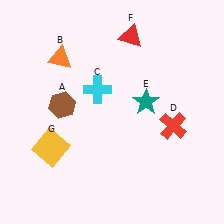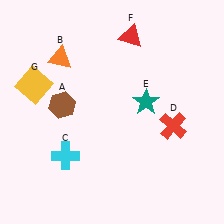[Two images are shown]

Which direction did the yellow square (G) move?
The yellow square (G) moved up.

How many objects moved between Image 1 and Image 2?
2 objects moved between the two images.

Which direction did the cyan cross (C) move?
The cyan cross (C) moved down.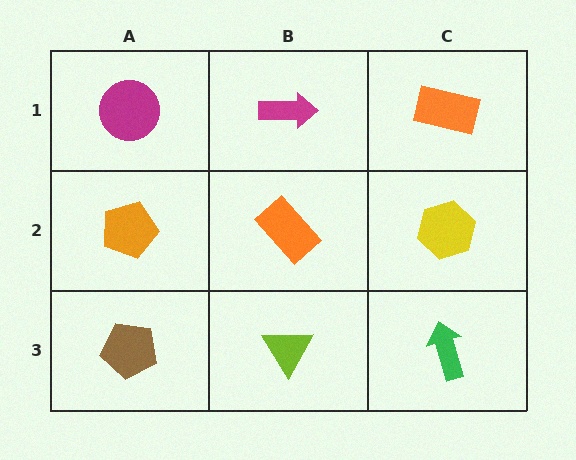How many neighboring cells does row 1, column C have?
2.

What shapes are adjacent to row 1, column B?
An orange rectangle (row 2, column B), a magenta circle (row 1, column A), an orange rectangle (row 1, column C).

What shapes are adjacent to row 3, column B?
An orange rectangle (row 2, column B), a brown pentagon (row 3, column A), a green arrow (row 3, column C).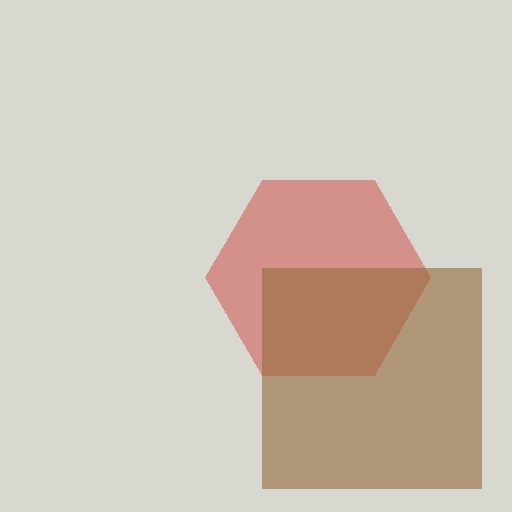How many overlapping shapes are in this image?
There are 2 overlapping shapes in the image.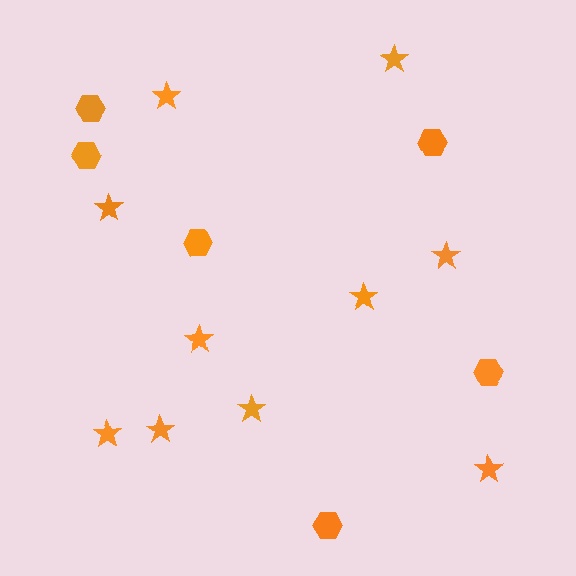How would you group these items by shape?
There are 2 groups: one group of stars (10) and one group of hexagons (6).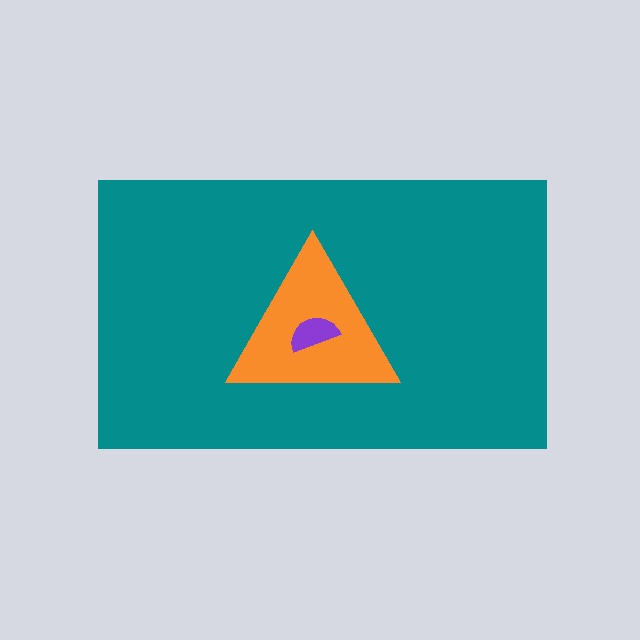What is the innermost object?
The purple semicircle.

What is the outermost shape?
The teal rectangle.